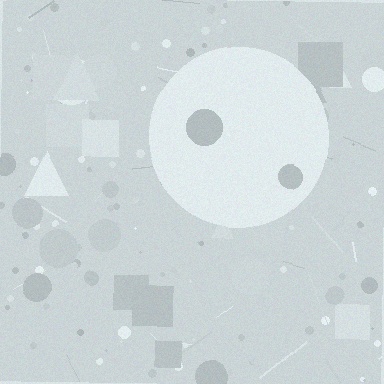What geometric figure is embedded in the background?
A circle is embedded in the background.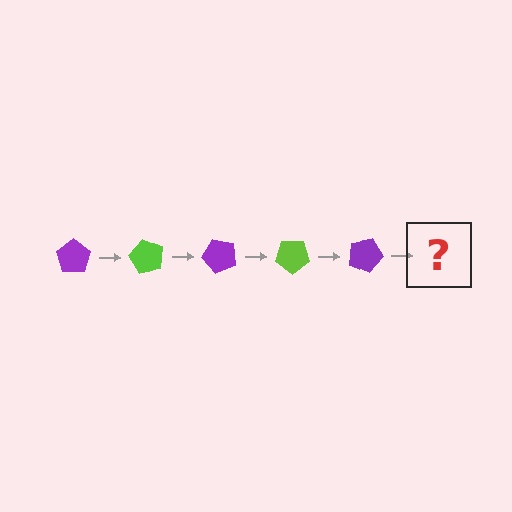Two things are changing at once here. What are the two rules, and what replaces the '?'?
The two rules are that it rotates 60 degrees each step and the color cycles through purple and lime. The '?' should be a lime pentagon, rotated 300 degrees from the start.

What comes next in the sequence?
The next element should be a lime pentagon, rotated 300 degrees from the start.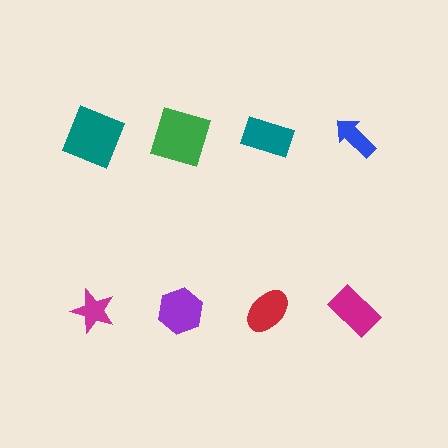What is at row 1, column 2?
A green square.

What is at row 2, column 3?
A red ellipse.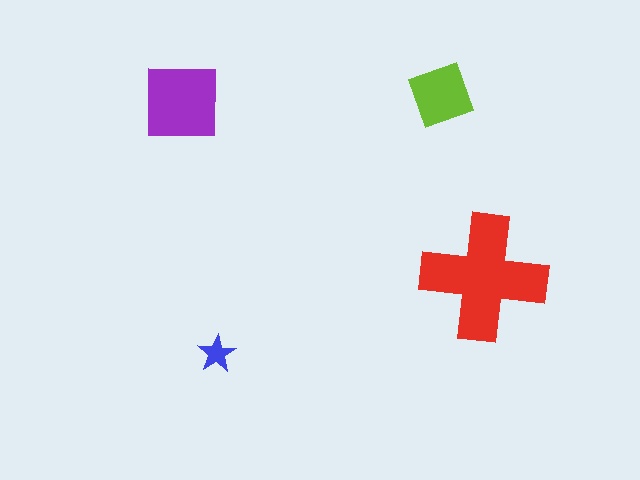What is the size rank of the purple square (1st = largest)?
2nd.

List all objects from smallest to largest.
The blue star, the lime diamond, the purple square, the red cross.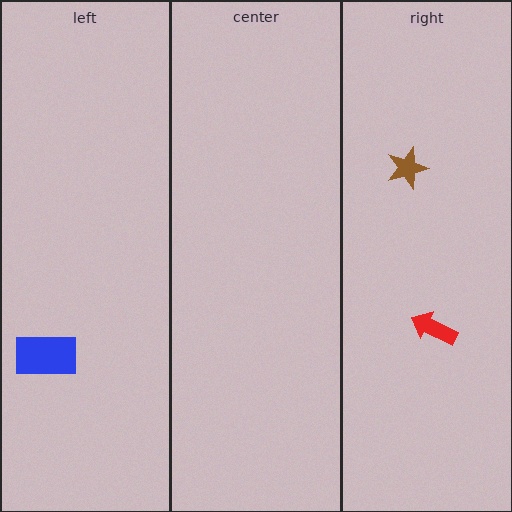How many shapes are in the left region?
1.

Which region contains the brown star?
The right region.